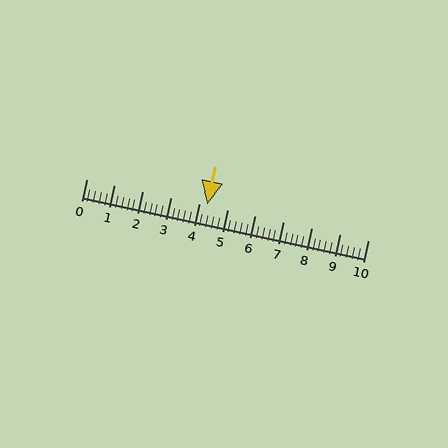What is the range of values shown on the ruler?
The ruler shows values from 0 to 10.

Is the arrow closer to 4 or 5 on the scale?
The arrow is closer to 4.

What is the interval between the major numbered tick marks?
The major tick marks are spaced 1 units apart.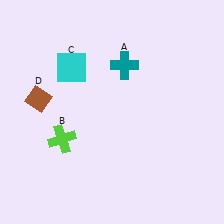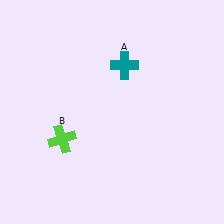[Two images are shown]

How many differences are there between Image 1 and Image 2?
There are 2 differences between the two images.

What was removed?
The brown diamond (D), the cyan square (C) were removed in Image 2.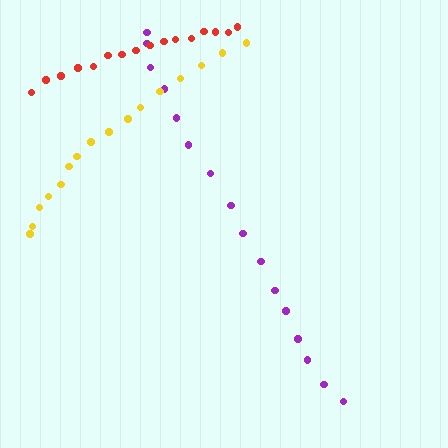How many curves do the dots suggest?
There are 3 distinct paths.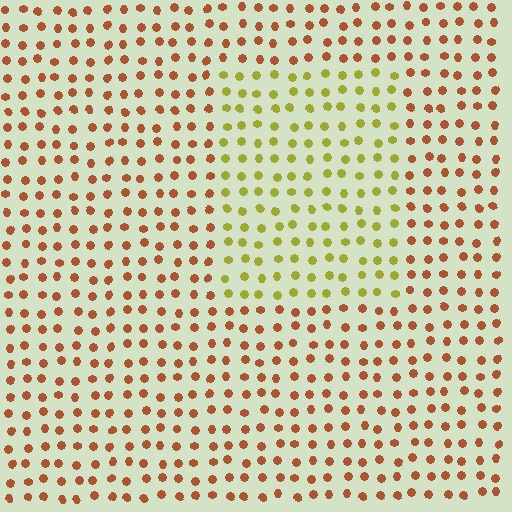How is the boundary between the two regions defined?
The boundary is defined purely by a slight shift in hue (about 50 degrees). Spacing, size, and orientation are identical on both sides.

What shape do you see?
I see a rectangle.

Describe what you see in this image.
The image is filled with small brown elements in a uniform arrangement. A rectangle-shaped region is visible where the elements are tinted to a slightly different hue, forming a subtle color boundary.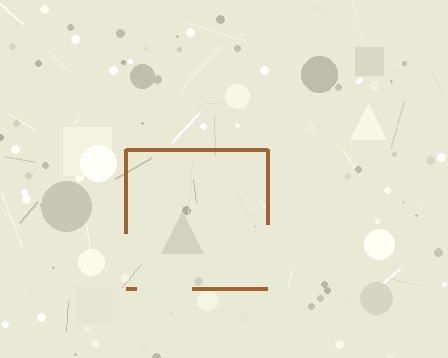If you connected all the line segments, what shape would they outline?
They would outline a square.